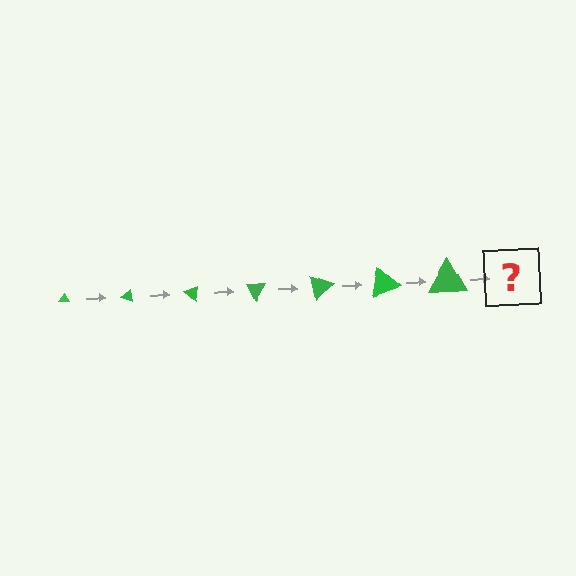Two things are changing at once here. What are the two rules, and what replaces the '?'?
The two rules are that the triangle grows larger each step and it rotates 20 degrees each step. The '?' should be a triangle, larger than the previous one and rotated 140 degrees from the start.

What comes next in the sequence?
The next element should be a triangle, larger than the previous one and rotated 140 degrees from the start.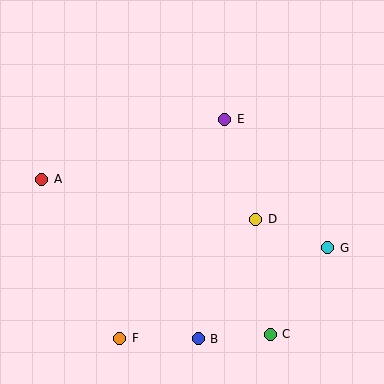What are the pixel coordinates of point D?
Point D is at (256, 219).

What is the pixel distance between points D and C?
The distance between D and C is 116 pixels.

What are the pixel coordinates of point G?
Point G is at (328, 248).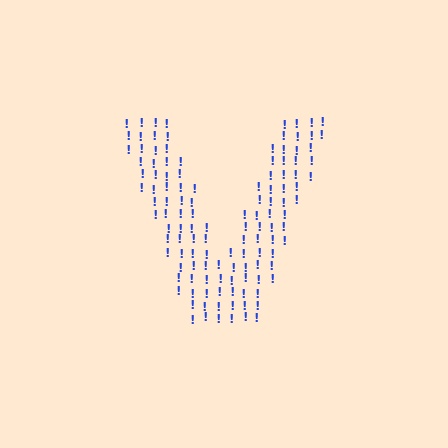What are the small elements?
The small elements are exclamation marks.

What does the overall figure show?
The overall figure shows the letter V.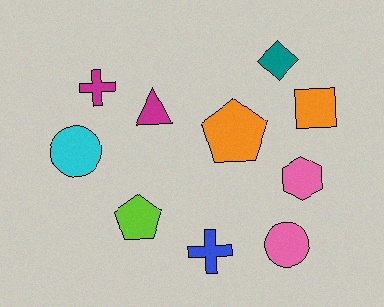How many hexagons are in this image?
There is 1 hexagon.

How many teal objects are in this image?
There is 1 teal object.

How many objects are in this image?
There are 10 objects.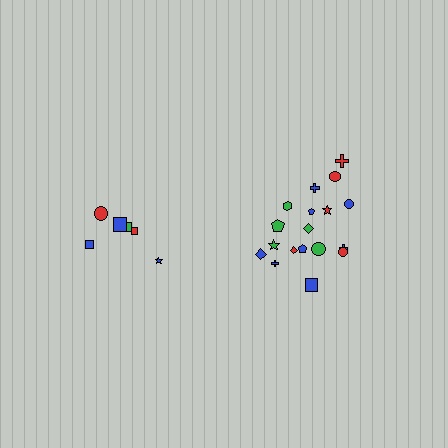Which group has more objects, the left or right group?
The right group.